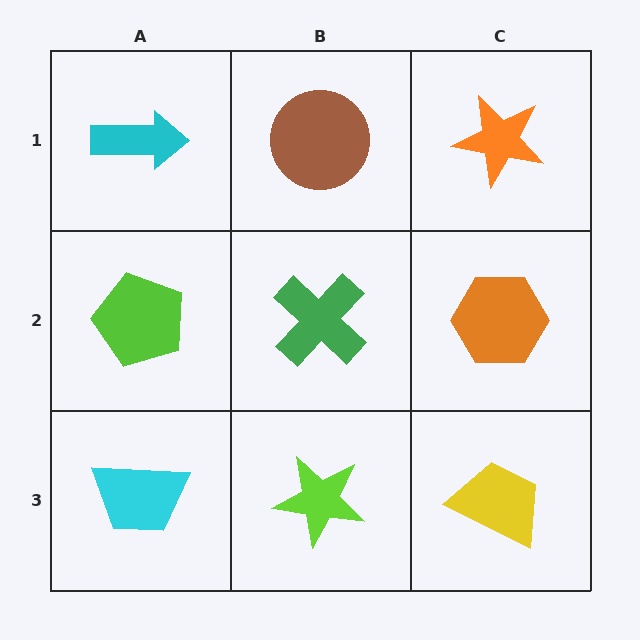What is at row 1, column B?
A brown circle.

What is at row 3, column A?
A cyan trapezoid.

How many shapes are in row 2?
3 shapes.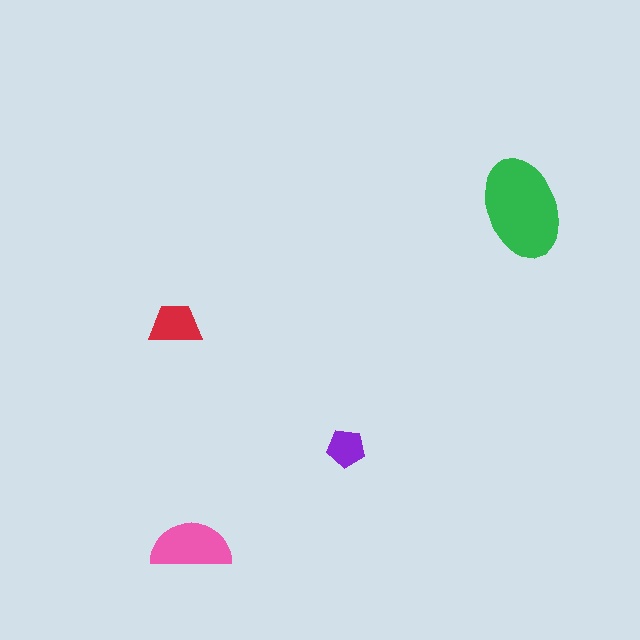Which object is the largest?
The green ellipse.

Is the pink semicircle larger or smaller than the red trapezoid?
Larger.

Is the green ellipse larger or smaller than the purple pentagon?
Larger.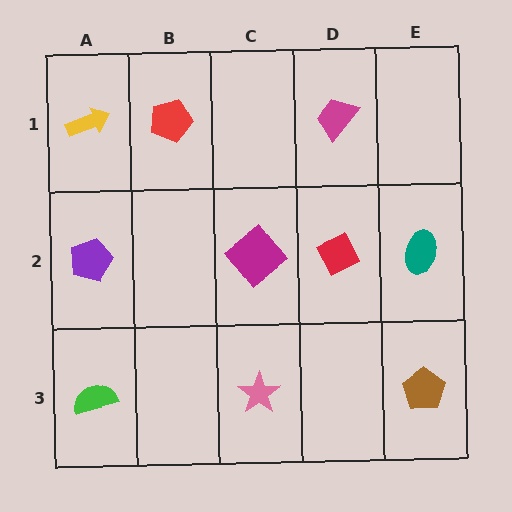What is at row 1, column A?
A yellow arrow.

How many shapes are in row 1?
3 shapes.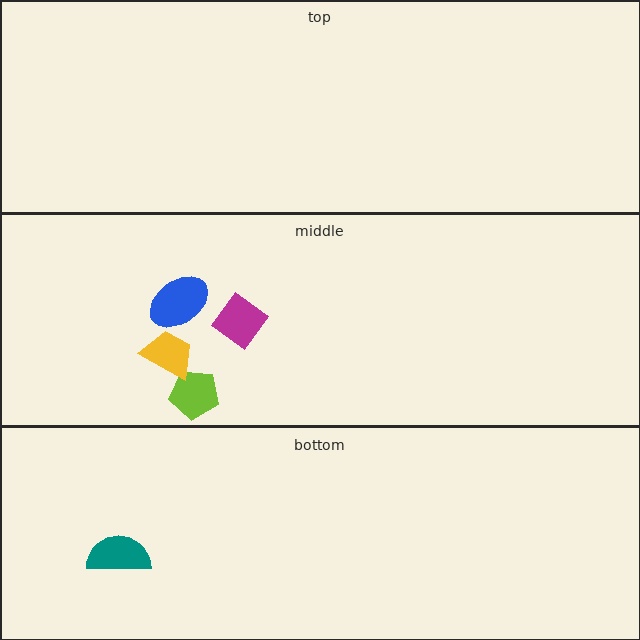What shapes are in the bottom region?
The teal semicircle.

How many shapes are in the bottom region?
1.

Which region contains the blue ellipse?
The middle region.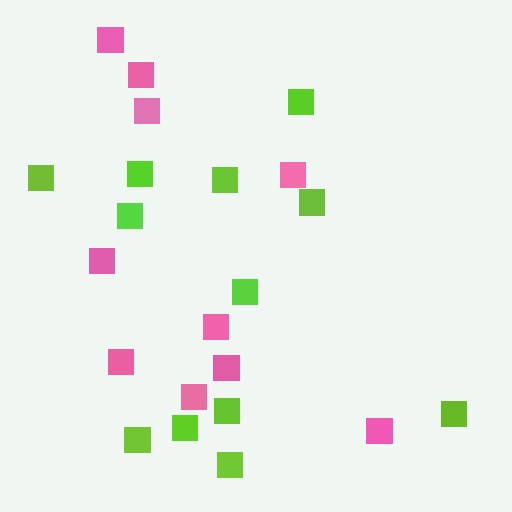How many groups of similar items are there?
There are 2 groups: one group of lime squares (12) and one group of pink squares (10).